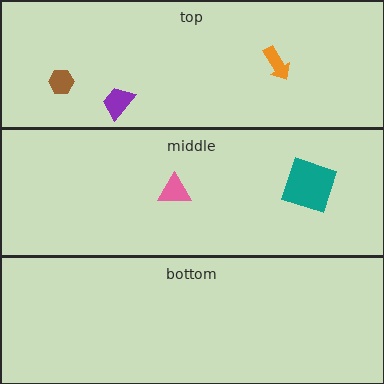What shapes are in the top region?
The brown hexagon, the purple trapezoid, the orange arrow.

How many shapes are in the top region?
3.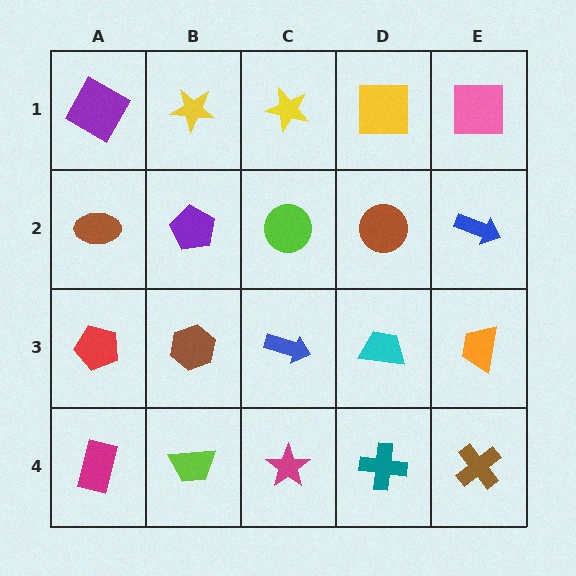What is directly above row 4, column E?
An orange trapezoid.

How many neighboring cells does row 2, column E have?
3.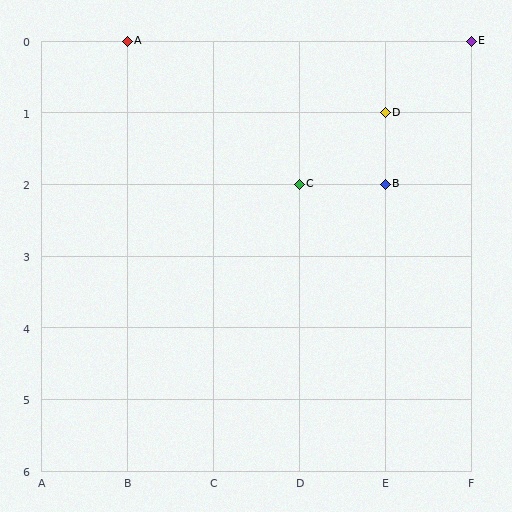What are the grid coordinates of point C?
Point C is at grid coordinates (D, 2).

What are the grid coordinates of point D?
Point D is at grid coordinates (E, 1).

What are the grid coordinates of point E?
Point E is at grid coordinates (F, 0).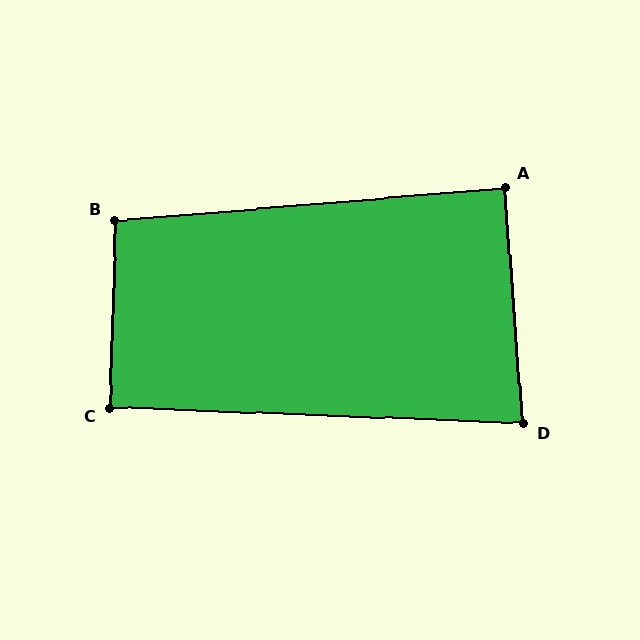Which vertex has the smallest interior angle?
D, at approximately 84 degrees.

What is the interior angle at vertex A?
Approximately 89 degrees (approximately right).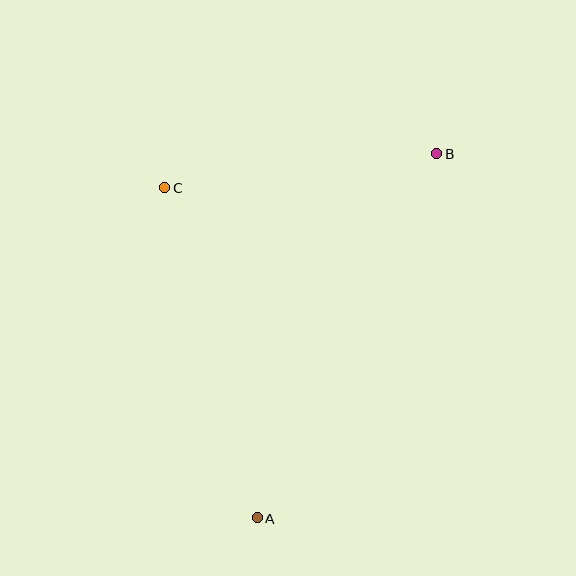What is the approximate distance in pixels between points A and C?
The distance between A and C is approximately 343 pixels.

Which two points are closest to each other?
Points B and C are closest to each other.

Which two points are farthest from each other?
Points A and B are farthest from each other.